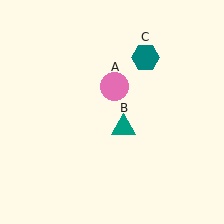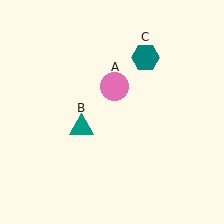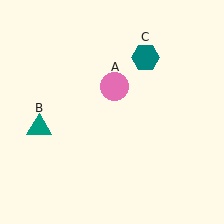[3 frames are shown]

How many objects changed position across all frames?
1 object changed position: teal triangle (object B).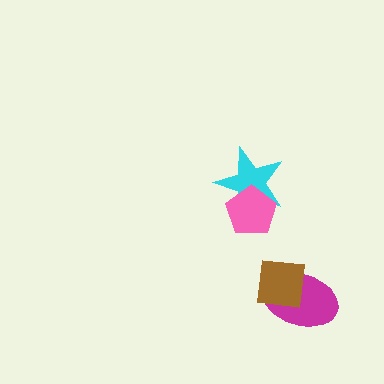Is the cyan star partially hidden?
Yes, it is partially covered by another shape.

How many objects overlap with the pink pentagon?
1 object overlaps with the pink pentagon.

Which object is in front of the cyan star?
The pink pentagon is in front of the cyan star.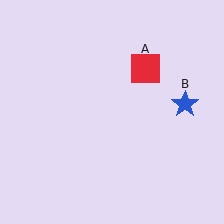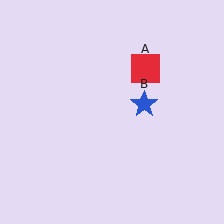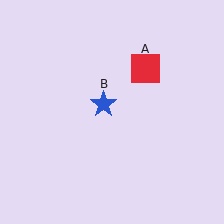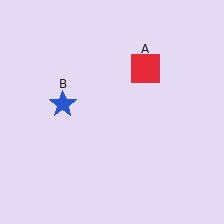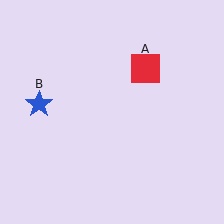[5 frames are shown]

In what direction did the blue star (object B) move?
The blue star (object B) moved left.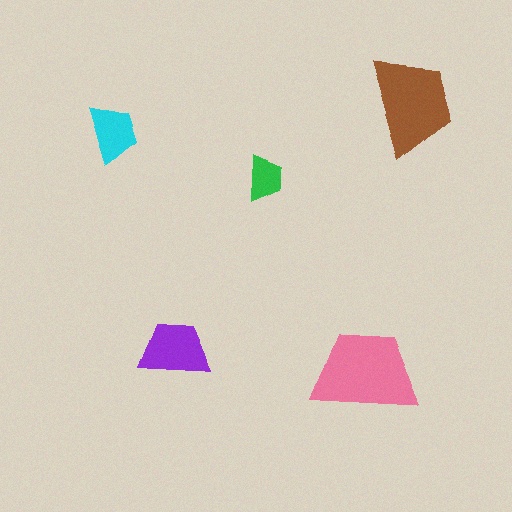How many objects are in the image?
There are 5 objects in the image.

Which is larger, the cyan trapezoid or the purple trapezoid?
The purple one.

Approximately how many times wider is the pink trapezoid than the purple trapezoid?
About 1.5 times wider.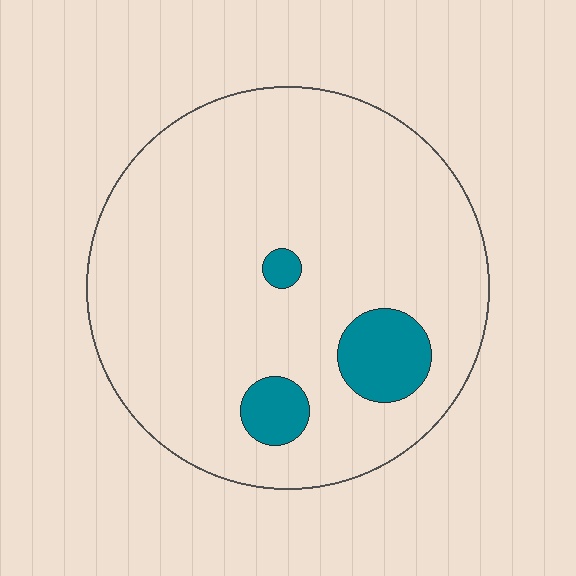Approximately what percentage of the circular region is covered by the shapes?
Approximately 10%.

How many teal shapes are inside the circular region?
3.